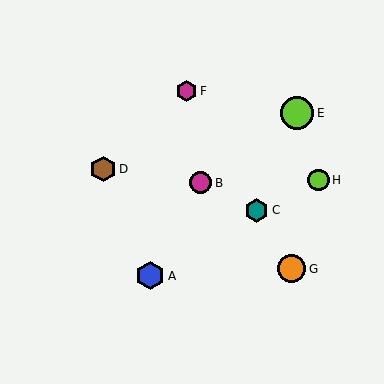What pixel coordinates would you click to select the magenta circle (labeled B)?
Click at (201, 183) to select the magenta circle B.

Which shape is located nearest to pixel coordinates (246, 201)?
The teal hexagon (labeled C) at (257, 210) is nearest to that location.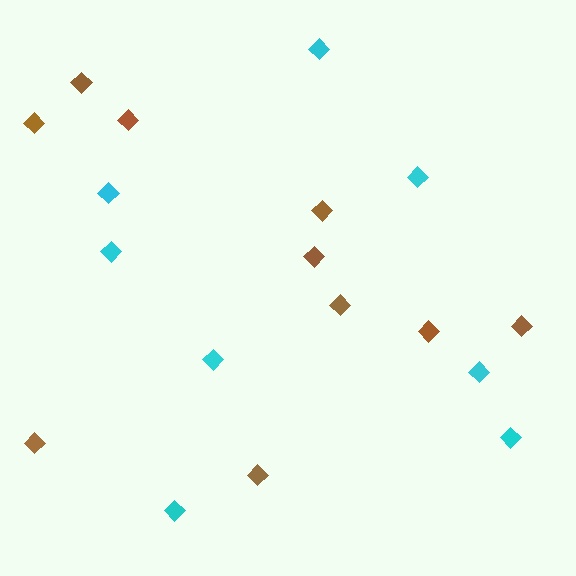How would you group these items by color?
There are 2 groups: one group of brown diamonds (10) and one group of cyan diamonds (8).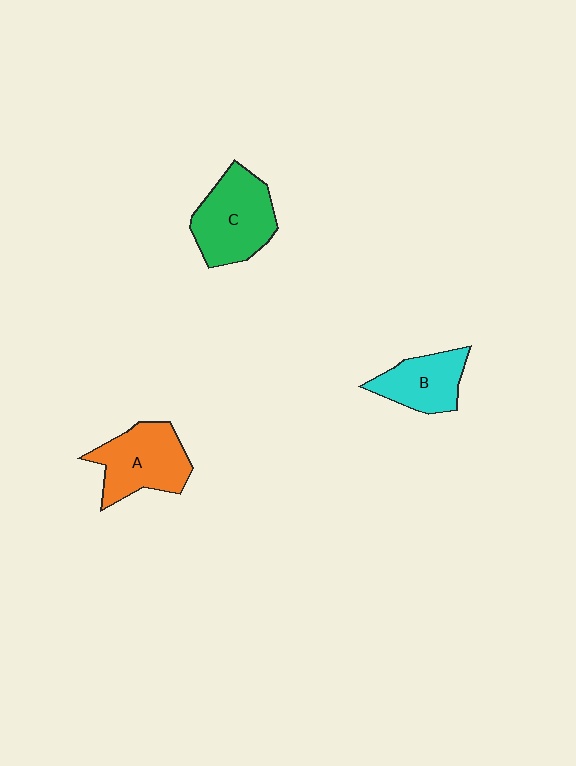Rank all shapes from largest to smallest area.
From largest to smallest: C (green), A (orange), B (cyan).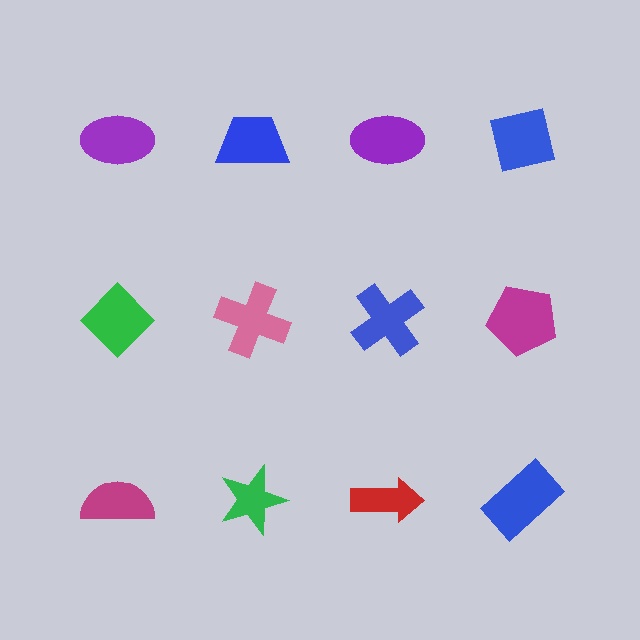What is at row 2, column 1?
A green diamond.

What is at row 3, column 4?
A blue rectangle.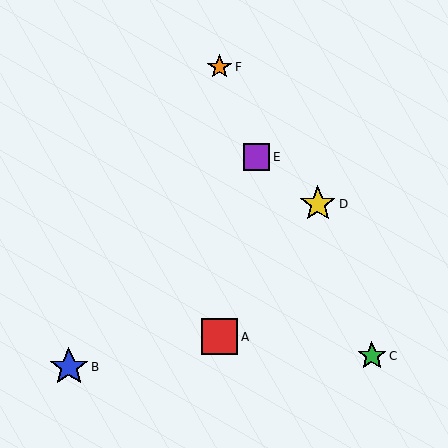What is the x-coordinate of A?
Object A is at x≈220.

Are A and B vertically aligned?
No, A is at x≈220 and B is at x≈69.